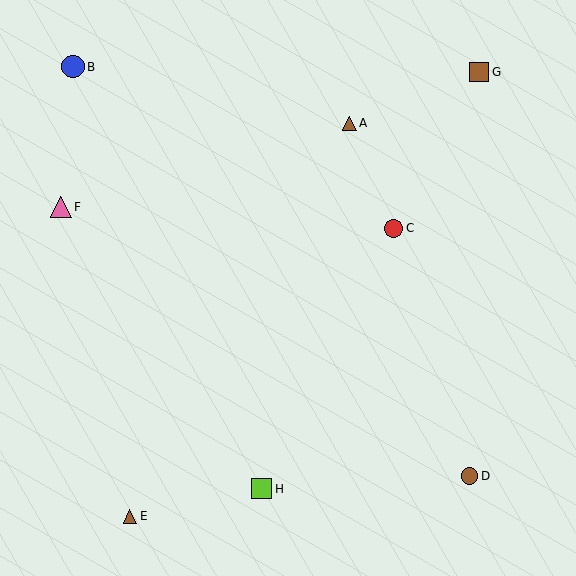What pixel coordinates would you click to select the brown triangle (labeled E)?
Click at (130, 516) to select the brown triangle E.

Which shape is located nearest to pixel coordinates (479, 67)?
The brown square (labeled G) at (479, 72) is nearest to that location.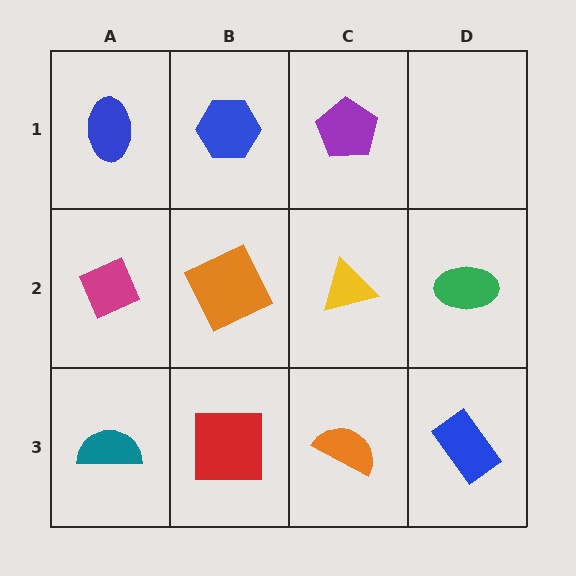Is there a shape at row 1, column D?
No, that cell is empty.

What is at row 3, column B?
A red square.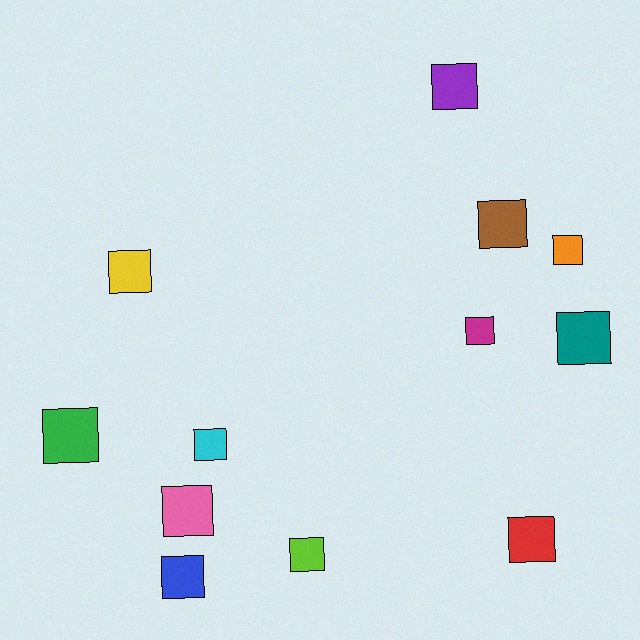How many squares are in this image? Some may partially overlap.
There are 12 squares.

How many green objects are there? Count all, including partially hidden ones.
There is 1 green object.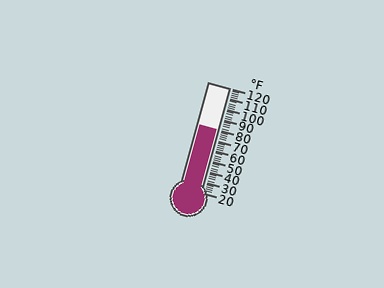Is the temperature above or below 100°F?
The temperature is below 100°F.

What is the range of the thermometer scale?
The thermometer scale ranges from 20°F to 120°F.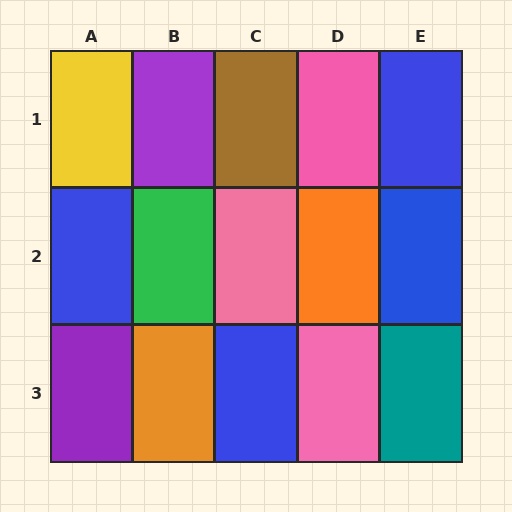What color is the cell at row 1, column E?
Blue.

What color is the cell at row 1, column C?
Brown.